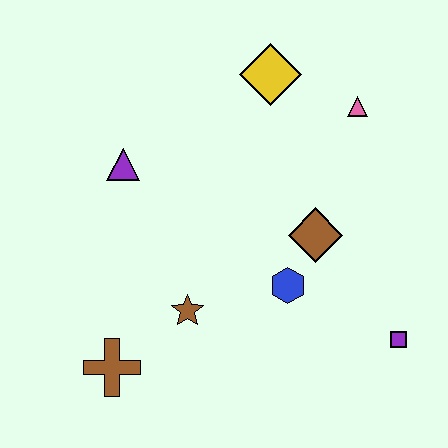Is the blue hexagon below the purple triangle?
Yes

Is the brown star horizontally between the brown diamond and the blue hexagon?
No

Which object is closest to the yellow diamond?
The pink triangle is closest to the yellow diamond.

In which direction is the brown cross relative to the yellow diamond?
The brown cross is below the yellow diamond.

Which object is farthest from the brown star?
The pink triangle is farthest from the brown star.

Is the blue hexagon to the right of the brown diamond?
No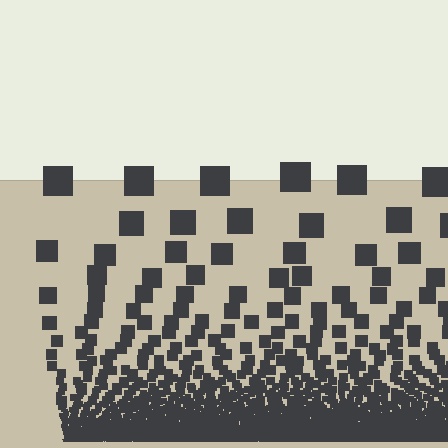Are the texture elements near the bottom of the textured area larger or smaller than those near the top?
Smaller. The gradient is inverted — elements near the bottom are smaller and denser.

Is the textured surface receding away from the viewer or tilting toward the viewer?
The surface appears to tilt toward the viewer. Texture elements get larger and sparser toward the top.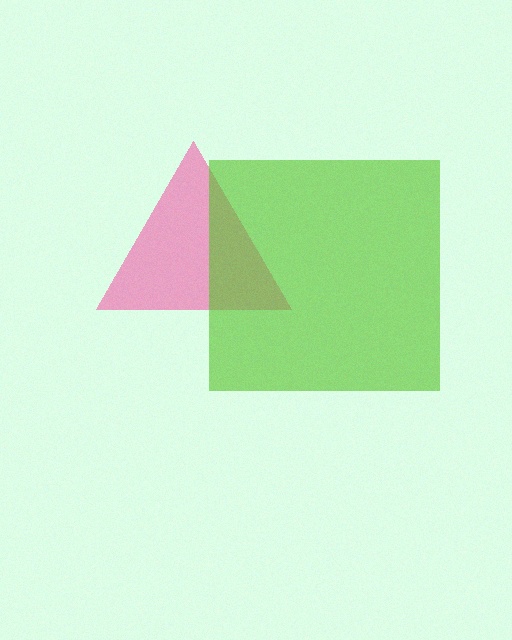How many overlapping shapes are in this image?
There are 2 overlapping shapes in the image.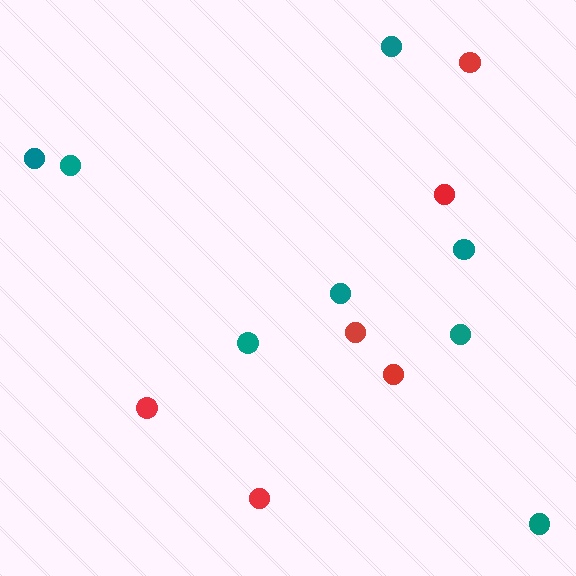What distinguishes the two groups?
There are 2 groups: one group of red circles (6) and one group of teal circles (8).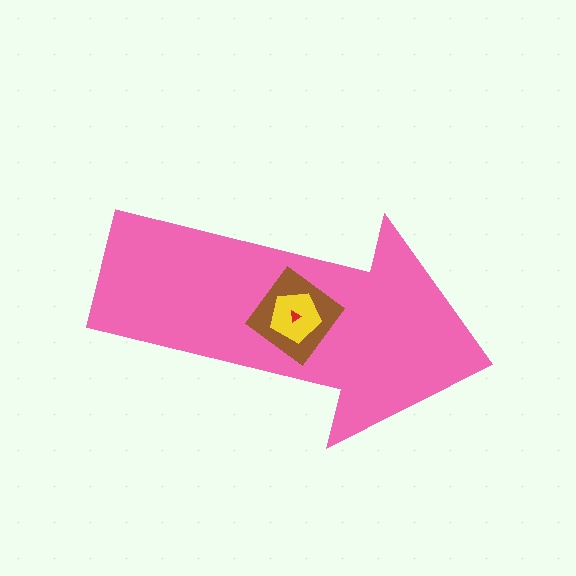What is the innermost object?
The red triangle.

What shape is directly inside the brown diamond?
The yellow pentagon.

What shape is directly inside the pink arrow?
The brown diamond.